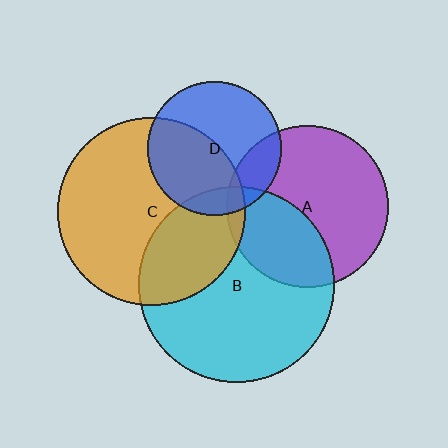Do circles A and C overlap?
Yes.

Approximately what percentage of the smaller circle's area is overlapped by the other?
Approximately 5%.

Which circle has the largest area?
Circle B (cyan).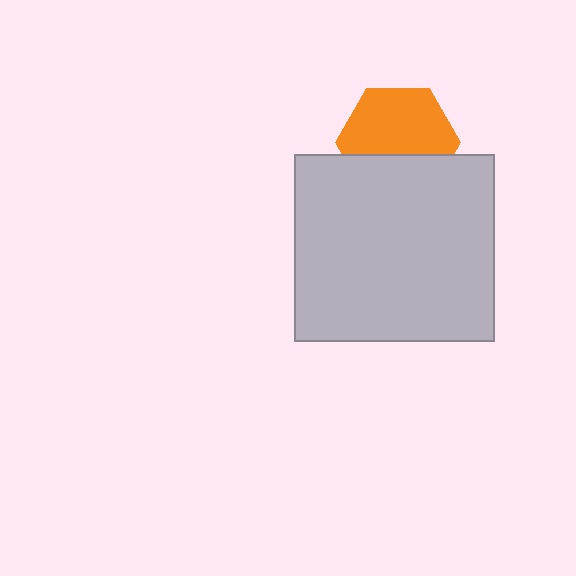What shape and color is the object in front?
The object in front is a light gray rectangle.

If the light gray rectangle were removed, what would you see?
You would see the complete orange hexagon.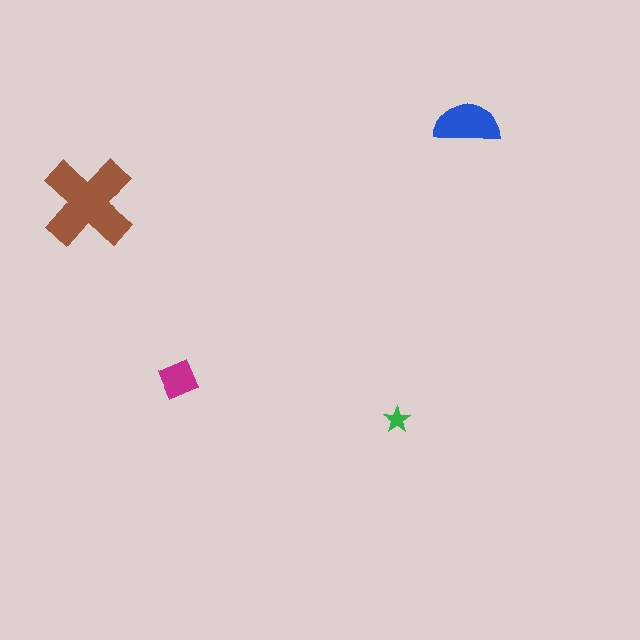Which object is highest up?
The blue semicircle is topmost.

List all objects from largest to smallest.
The brown cross, the blue semicircle, the magenta diamond, the green star.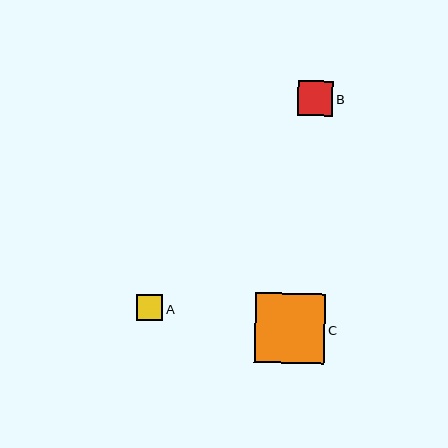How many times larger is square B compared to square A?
Square B is approximately 1.4 times the size of square A.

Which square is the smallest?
Square A is the smallest with a size of approximately 26 pixels.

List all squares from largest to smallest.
From largest to smallest: C, B, A.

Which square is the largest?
Square C is the largest with a size of approximately 70 pixels.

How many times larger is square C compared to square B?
Square C is approximately 2.0 times the size of square B.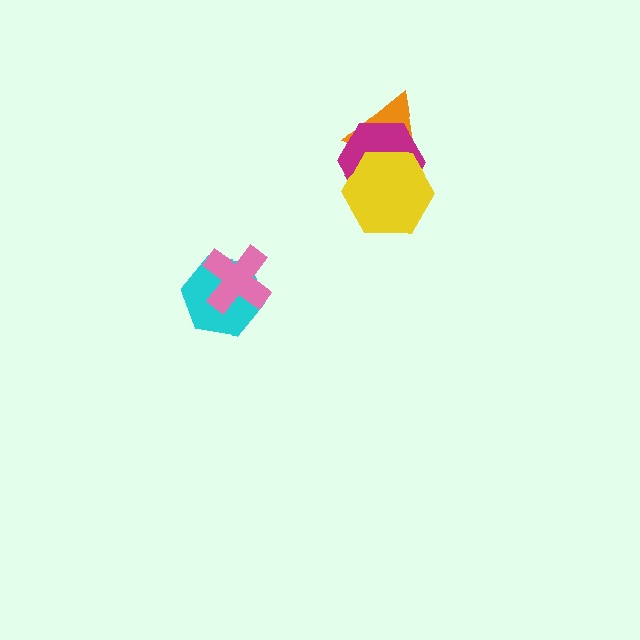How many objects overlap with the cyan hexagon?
1 object overlaps with the cyan hexagon.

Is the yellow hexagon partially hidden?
No, no other shape covers it.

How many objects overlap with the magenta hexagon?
2 objects overlap with the magenta hexagon.